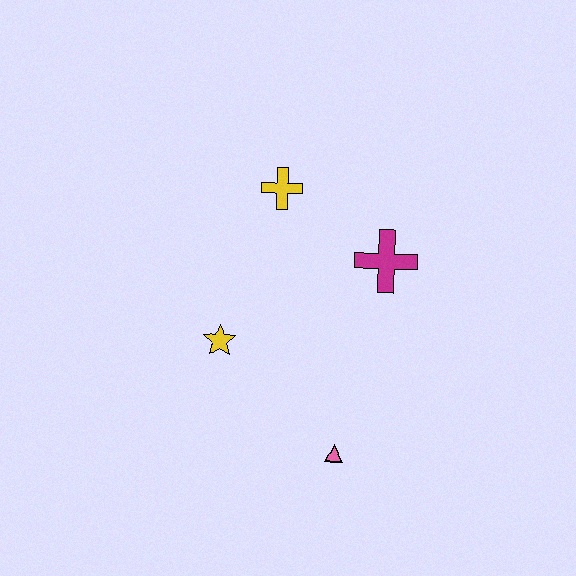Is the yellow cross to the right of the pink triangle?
No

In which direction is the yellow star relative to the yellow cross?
The yellow star is below the yellow cross.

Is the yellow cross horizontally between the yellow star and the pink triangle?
Yes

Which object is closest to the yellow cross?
The magenta cross is closest to the yellow cross.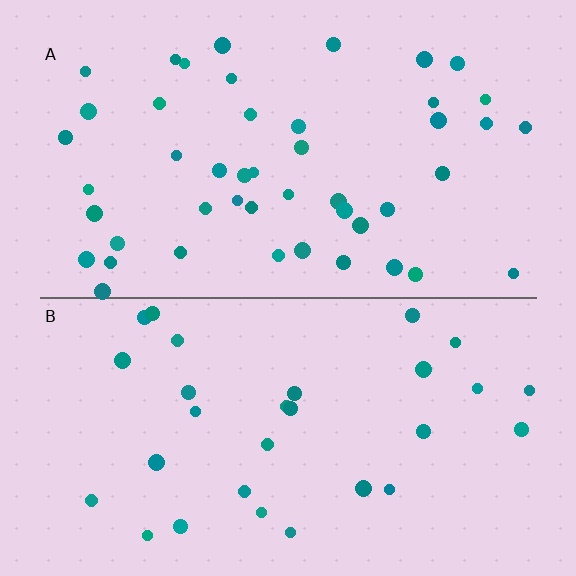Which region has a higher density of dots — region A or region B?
A (the top).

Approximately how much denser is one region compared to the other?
Approximately 1.6× — region A over region B.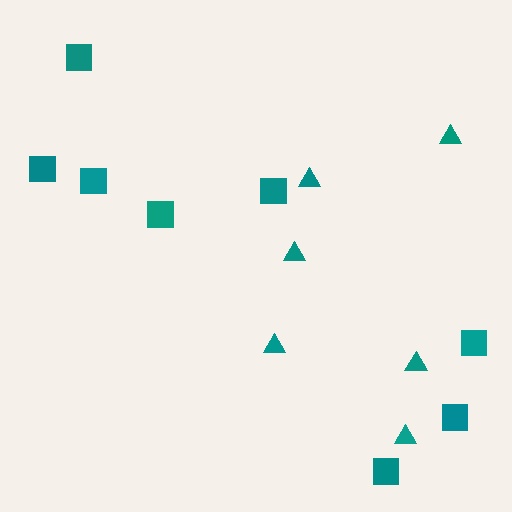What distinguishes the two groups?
There are 2 groups: one group of squares (8) and one group of triangles (6).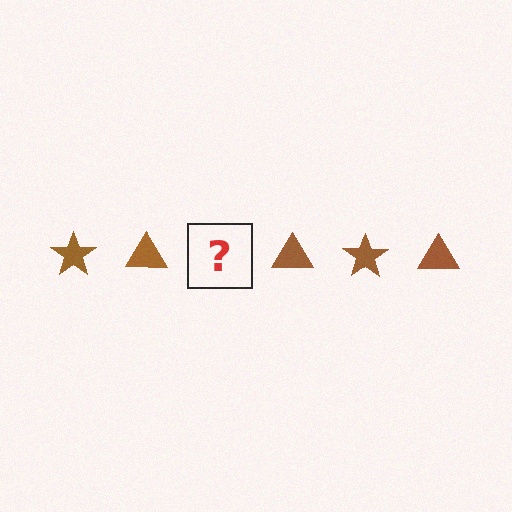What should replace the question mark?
The question mark should be replaced with a brown star.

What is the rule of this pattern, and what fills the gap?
The rule is that the pattern cycles through star, triangle shapes in brown. The gap should be filled with a brown star.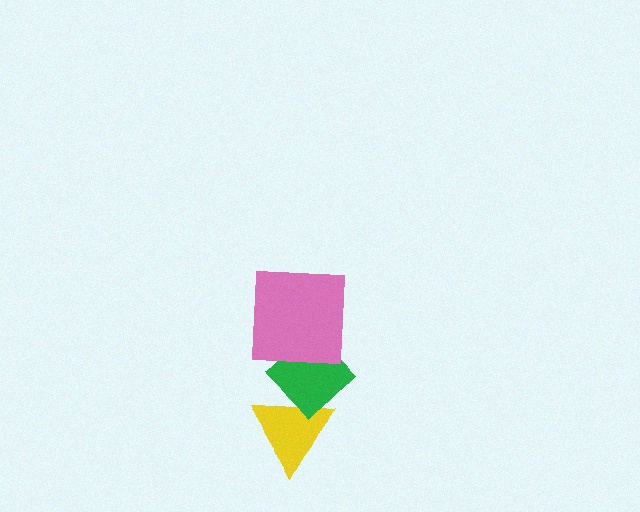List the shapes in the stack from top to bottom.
From top to bottom: the pink square, the green diamond, the yellow triangle.